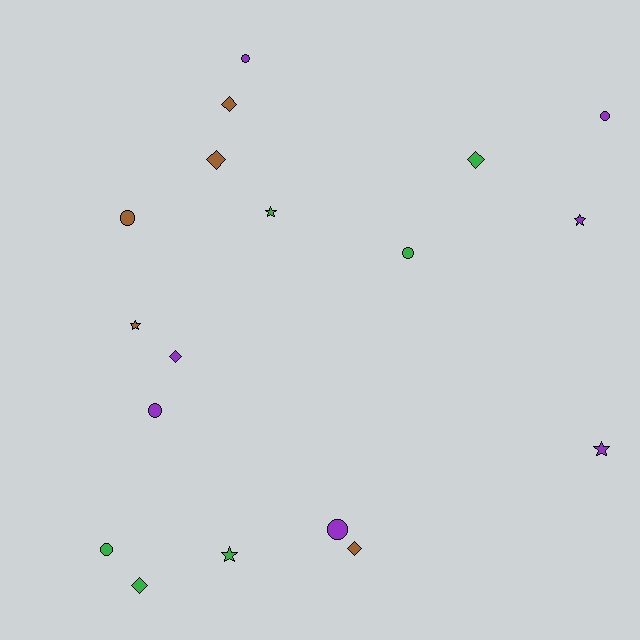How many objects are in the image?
There are 18 objects.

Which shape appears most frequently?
Circle, with 7 objects.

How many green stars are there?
There are 2 green stars.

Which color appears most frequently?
Purple, with 7 objects.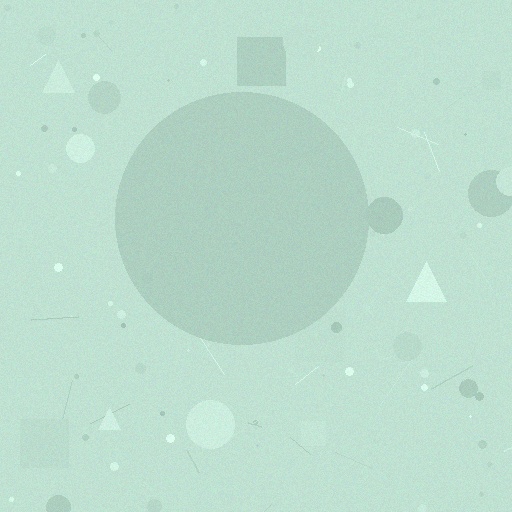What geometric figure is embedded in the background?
A circle is embedded in the background.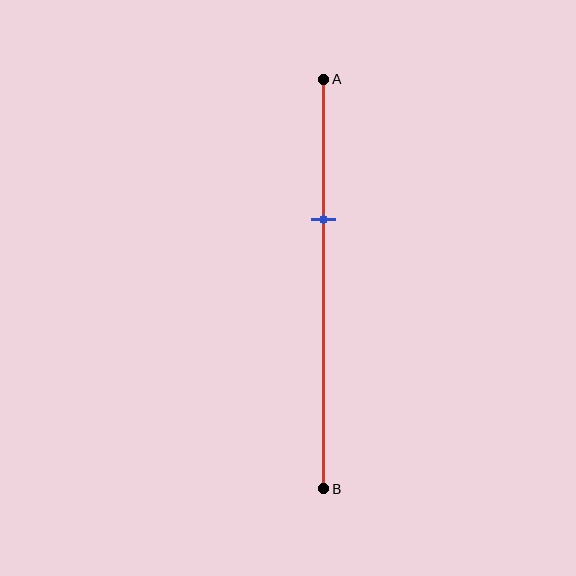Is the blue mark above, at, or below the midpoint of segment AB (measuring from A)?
The blue mark is above the midpoint of segment AB.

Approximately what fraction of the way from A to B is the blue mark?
The blue mark is approximately 35% of the way from A to B.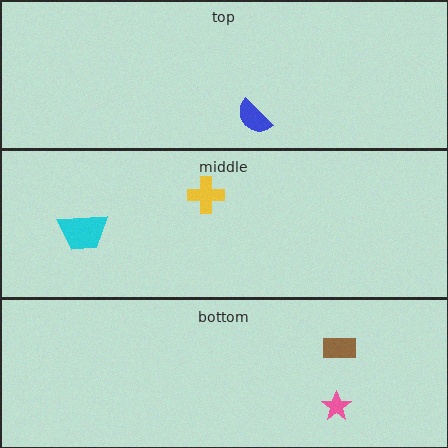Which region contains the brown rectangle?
The bottom region.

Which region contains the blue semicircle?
The top region.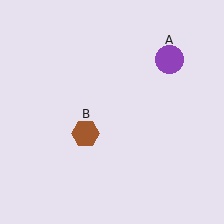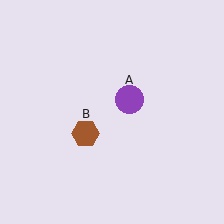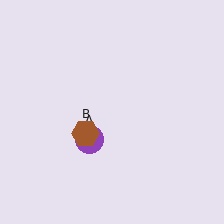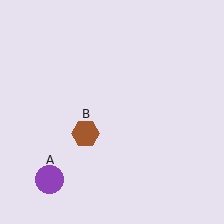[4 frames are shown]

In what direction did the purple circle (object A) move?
The purple circle (object A) moved down and to the left.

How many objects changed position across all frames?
1 object changed position: purple circle (object A).